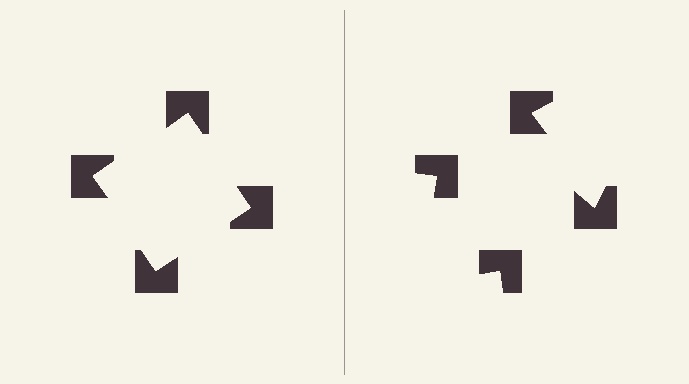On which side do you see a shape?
An illusory square appears on the left side. On the right side the wedge cuts are rotated, so no coherent shape forms.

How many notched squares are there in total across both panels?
8 — 4 on each side.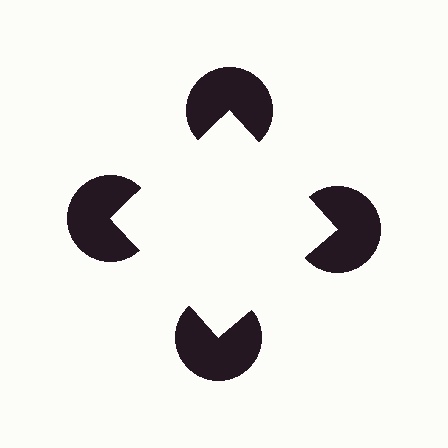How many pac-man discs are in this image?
There are 4 — one at each vertex of the illusory square.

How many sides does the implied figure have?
4 sides.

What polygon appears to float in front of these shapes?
An illusory square — its edges are inferred from the aligned wedge cuts in the pac-man discs, not physically drawn.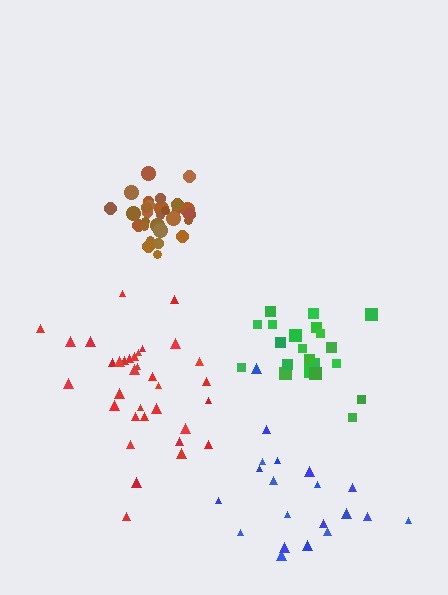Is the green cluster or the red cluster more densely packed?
Green.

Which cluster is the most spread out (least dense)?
Blue.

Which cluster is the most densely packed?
Brown.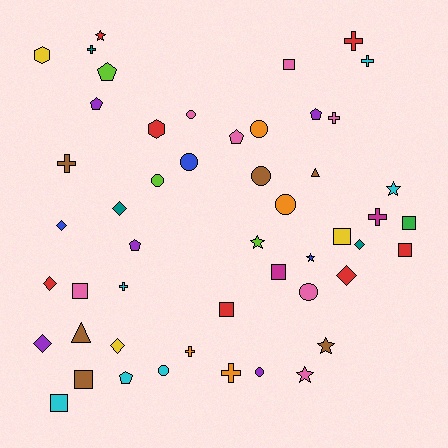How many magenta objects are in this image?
There are 2 magenta objects.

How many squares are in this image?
There are 9 squares.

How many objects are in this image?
There are 50 objects.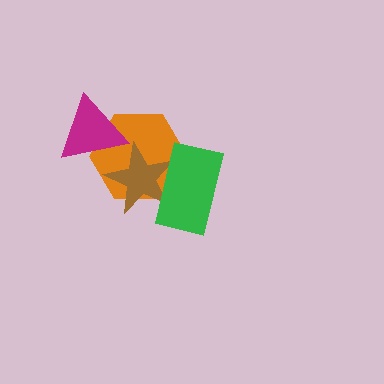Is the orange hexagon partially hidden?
Yes, it is partially covered by another shape.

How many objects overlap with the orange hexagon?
3 objects overlap with the orange hexagon.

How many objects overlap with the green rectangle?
2 objects overlap with the green rectangle.